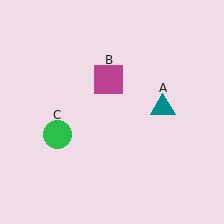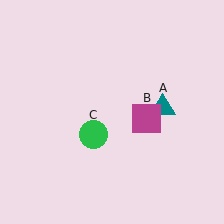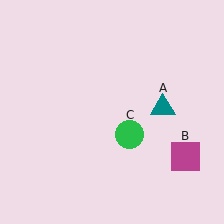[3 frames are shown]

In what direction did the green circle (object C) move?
The green circle (object C) moved right.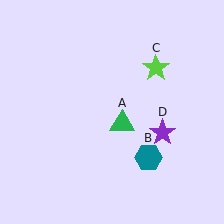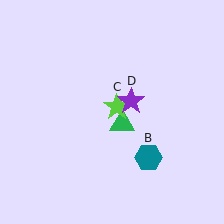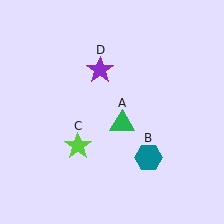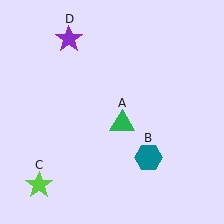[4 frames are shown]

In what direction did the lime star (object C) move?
The lime star (object C) moved down and to the left.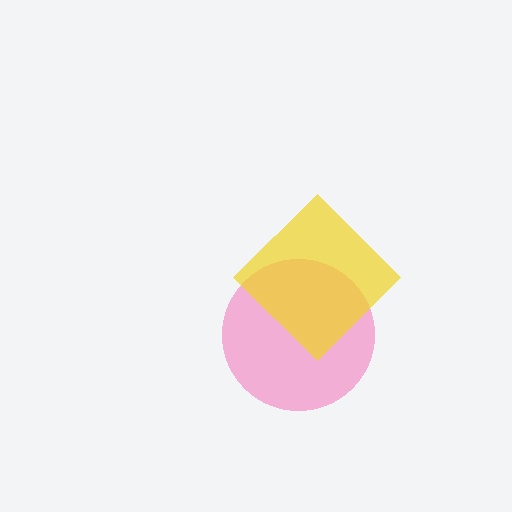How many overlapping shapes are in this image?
There are 2 overlapping shapes in the image.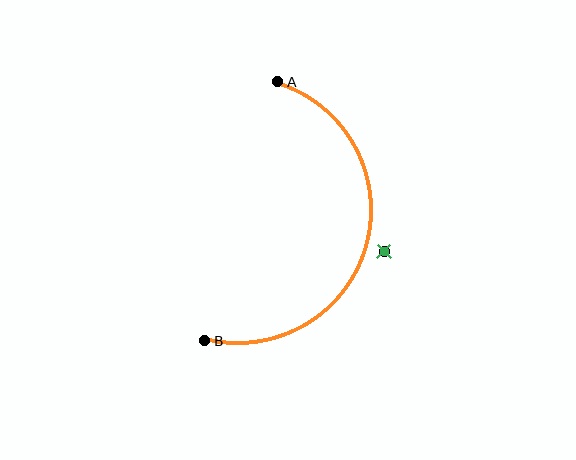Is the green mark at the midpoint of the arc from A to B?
No — the green mark does not lie on the arc at all. It sits slightly outside the curve.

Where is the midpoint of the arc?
The arc midpoint is the point on the curve farthest from the straight line joining A and B. It sits to the right of that line.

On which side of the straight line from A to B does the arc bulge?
The arc bulges to the right of the straight line connecting A and B.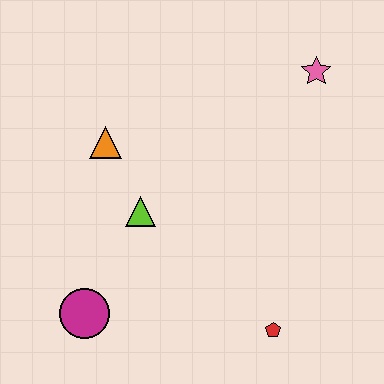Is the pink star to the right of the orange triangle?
Yes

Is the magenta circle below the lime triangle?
Yes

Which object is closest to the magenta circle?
The lime triangle is closest to the magenta circle.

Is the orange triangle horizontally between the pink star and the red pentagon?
No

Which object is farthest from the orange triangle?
The red pentagon is farthest from the orange triangle.